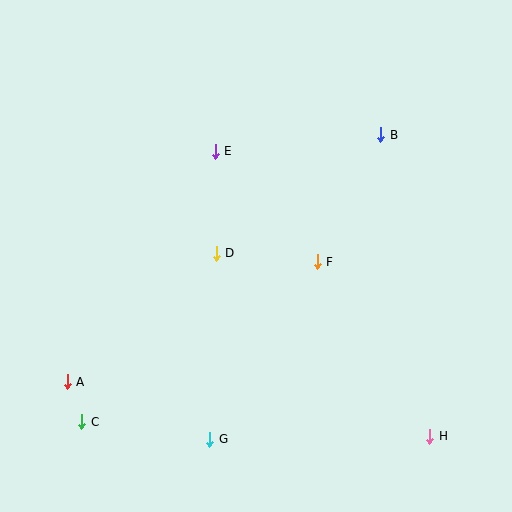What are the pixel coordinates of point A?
Point A is at (67, 382).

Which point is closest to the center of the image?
Point D at (216, 253) is closest to the center.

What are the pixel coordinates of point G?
Point G is at (210, 439).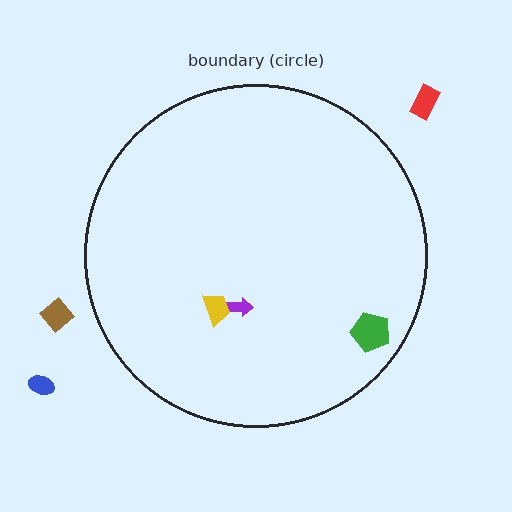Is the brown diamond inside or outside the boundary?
Outside.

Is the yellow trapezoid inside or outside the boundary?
Inside.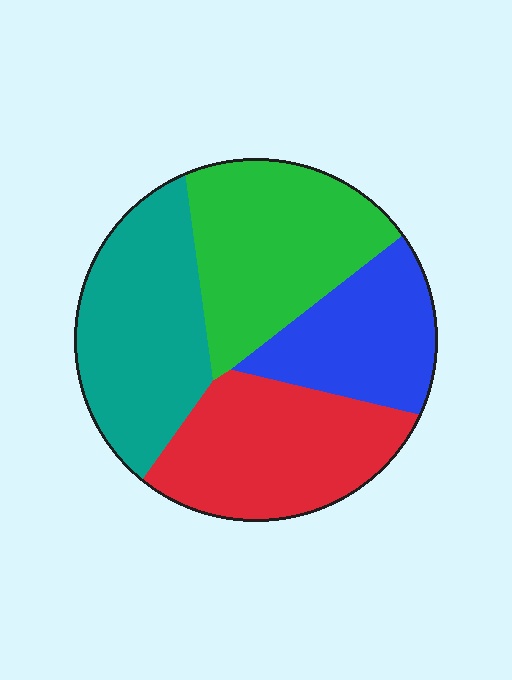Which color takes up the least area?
Blue, at roughly 20%.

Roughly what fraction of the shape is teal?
Teal covers about 25% of the shape.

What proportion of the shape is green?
Green takes up between a quarter and a half of the shape.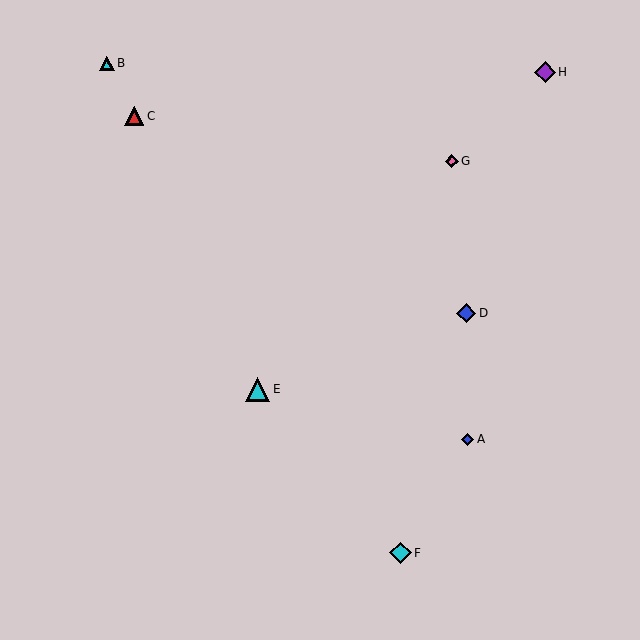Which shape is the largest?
The cyan triangle (labeled E) is the largest.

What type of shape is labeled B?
Shape B is a cyan triangle.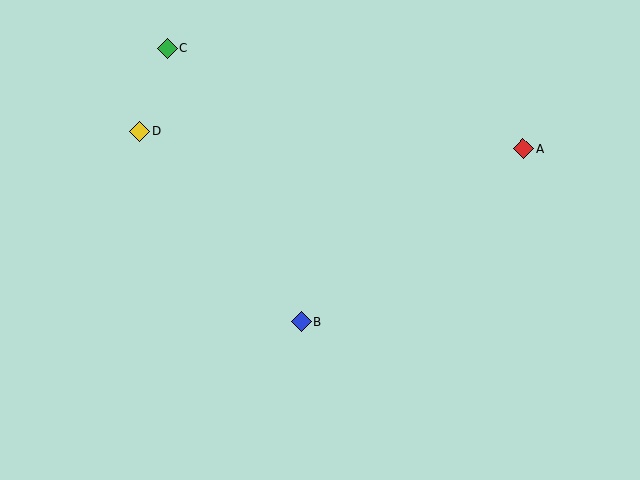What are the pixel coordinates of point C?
Point C is at (167, 48).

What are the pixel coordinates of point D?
Point D is at (140, 131).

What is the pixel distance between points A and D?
The distance between A and D is 384 pixels.